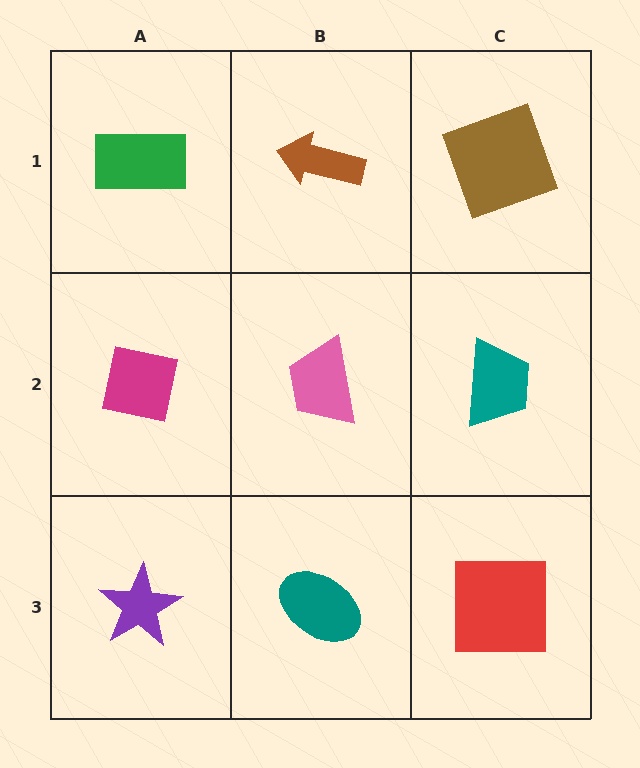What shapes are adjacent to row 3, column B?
A pink trapezoid (row 2, column B), a purple star (row 3, column A), a red square (row 3, column C).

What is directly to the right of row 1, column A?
A brown arrow.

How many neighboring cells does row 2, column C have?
3.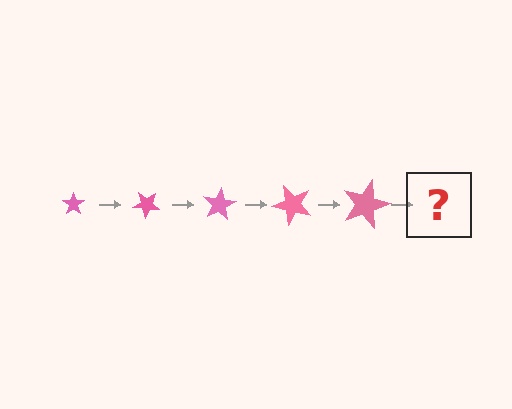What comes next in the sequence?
The next element should be a star, larger than the previous one and rotated 200 degrees from the start.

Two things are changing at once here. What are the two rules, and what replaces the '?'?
The two rules are that the star grows larger each step and it rotates 40 degrees each step. The '?' should be a star, larger than the previous one and rotated 200 degrees from the start.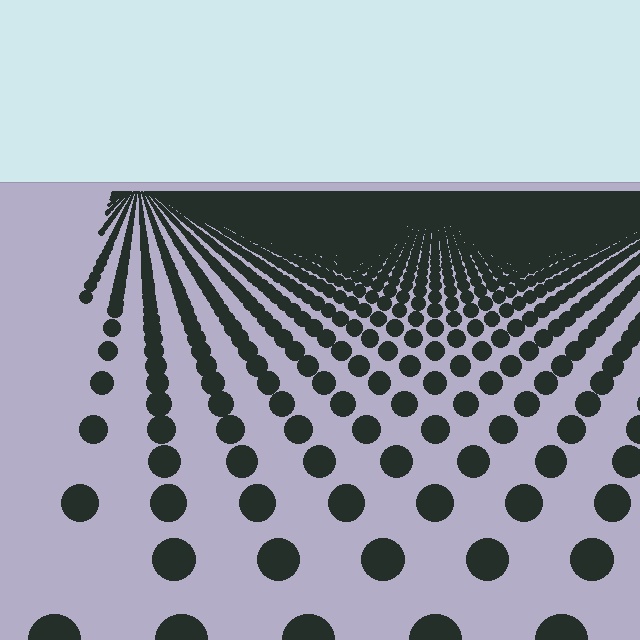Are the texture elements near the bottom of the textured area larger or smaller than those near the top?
Larger. Near the bottom, elements are closer to the viewer and appear at a bigger on-screen size.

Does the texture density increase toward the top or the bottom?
Density increases toward the top.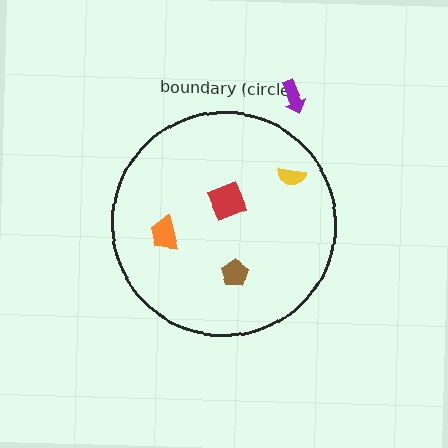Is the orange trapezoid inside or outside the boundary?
Inside.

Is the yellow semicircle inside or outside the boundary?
Inside.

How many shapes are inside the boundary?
4 inside, 1 outside.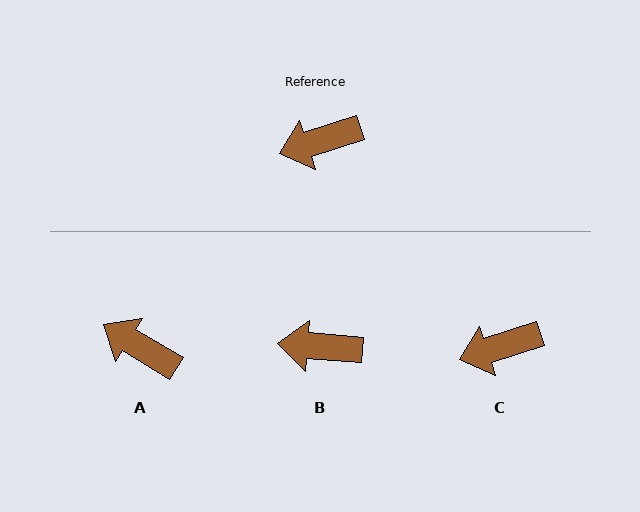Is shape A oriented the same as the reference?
No, it is off by about 49 degrees.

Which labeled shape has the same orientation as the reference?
C.